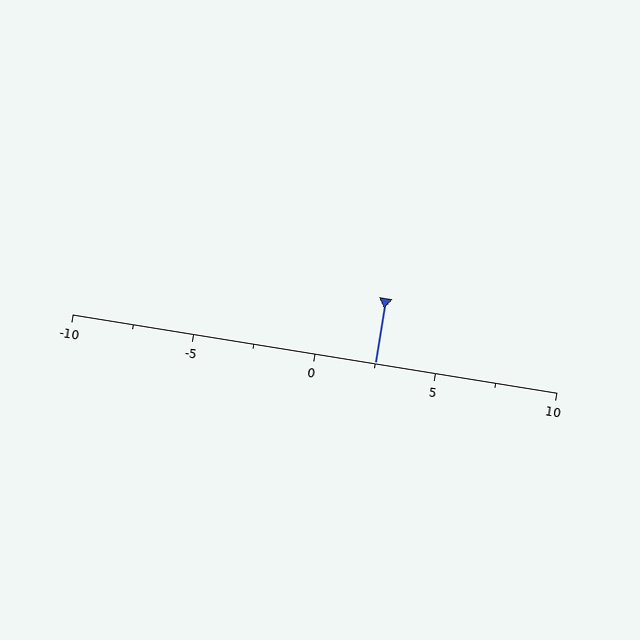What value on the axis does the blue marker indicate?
The marker indicates approximately 2.5.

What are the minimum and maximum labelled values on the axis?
The axis runs from -10 to 10.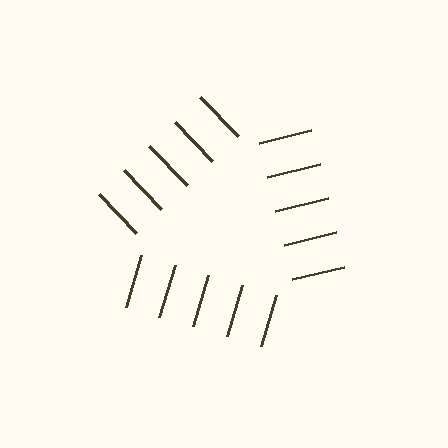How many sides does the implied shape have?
3 sides — the line-ends trace a triangle.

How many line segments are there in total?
15 — 5 along each of the 3 edges.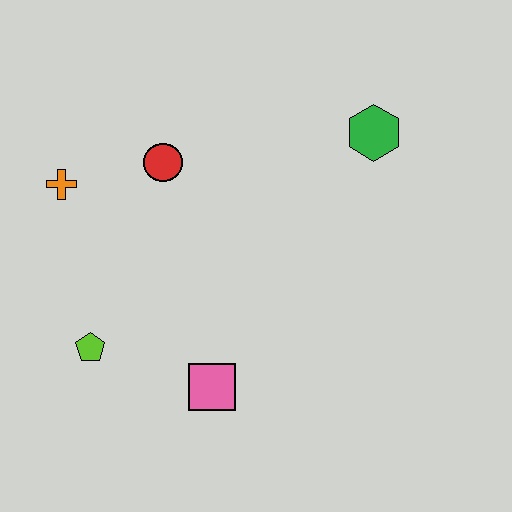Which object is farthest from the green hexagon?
The lime pentagon is farthest from the green hexagon.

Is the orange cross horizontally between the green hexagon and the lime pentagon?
No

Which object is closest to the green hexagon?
The red circle is closest to the green hexagon.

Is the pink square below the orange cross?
Yes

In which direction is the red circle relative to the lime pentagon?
The red circle is above the lime pentagon.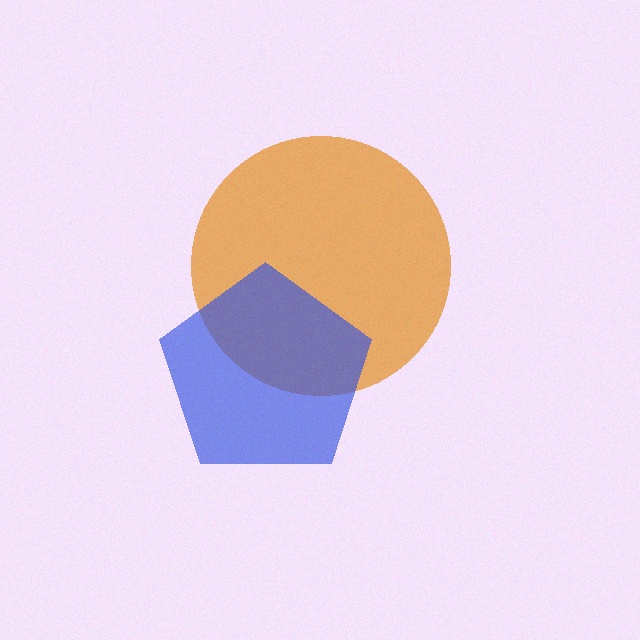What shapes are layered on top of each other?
The layered shapes are: an orange circle, a blue pentagon.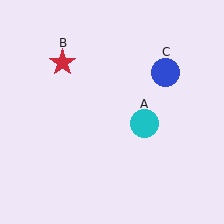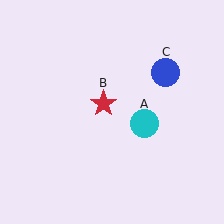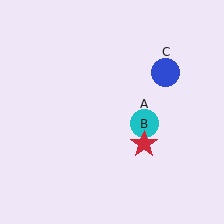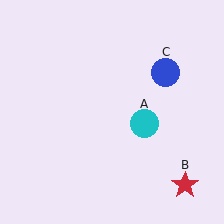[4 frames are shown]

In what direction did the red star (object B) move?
The red star (object B) moved down and to the right.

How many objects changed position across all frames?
1 object changed position: red star (object B).